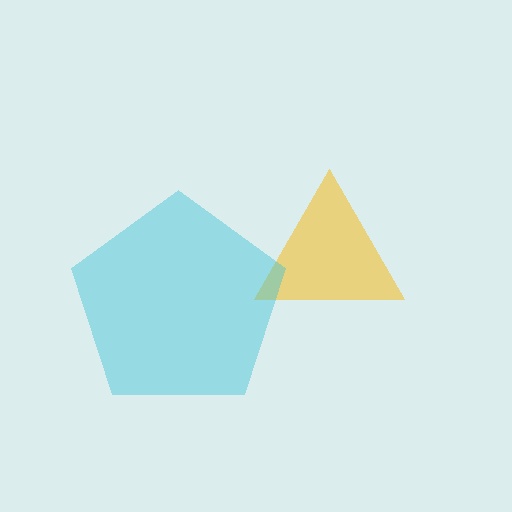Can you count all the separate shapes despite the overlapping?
Yes, there are 2 separate shapes.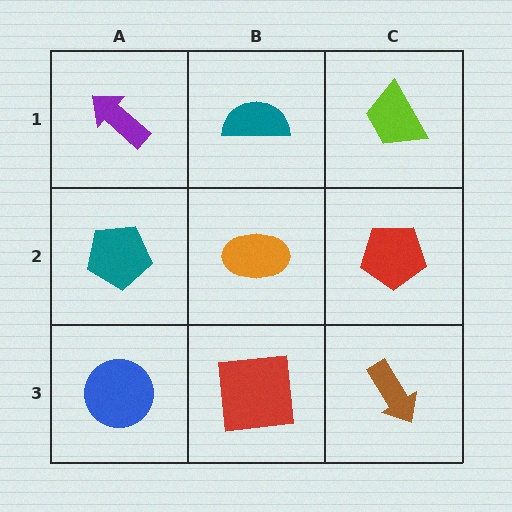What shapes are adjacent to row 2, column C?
A lime trapezoid (row 1, column C), a brown arrow (row 3, column C), an orange ellipse (row 2, column B).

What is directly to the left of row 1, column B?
A purple arrow.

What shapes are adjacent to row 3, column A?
A teal pentagon (row 2, column A), a red square (row 3, column B).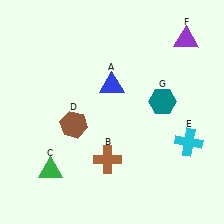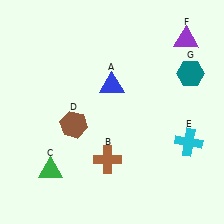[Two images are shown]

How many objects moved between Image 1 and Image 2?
1 object moved between the two images.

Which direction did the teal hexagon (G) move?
The teal hexagon (G) moved up.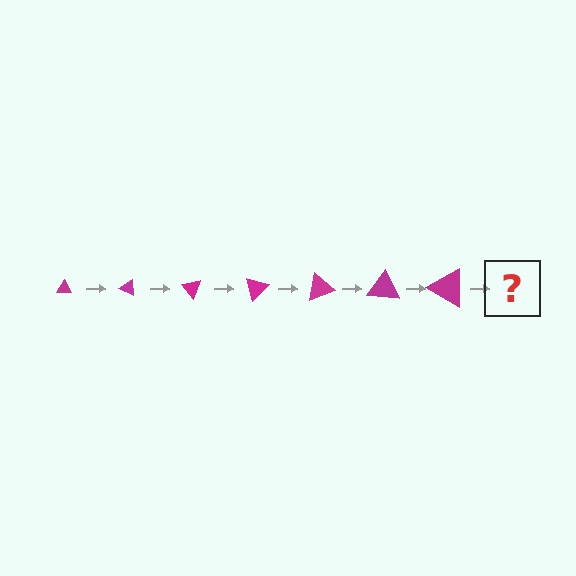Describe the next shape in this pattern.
It should be a triangle, larger than the previous one and rotated 175 degrees from the start.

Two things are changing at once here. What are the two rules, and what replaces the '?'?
The two rules are that the triangle grows larger each step and it rotates 25 degrees each step. The '?' should be a triangle, larger than the previous one and rotated 175 degrees from the start.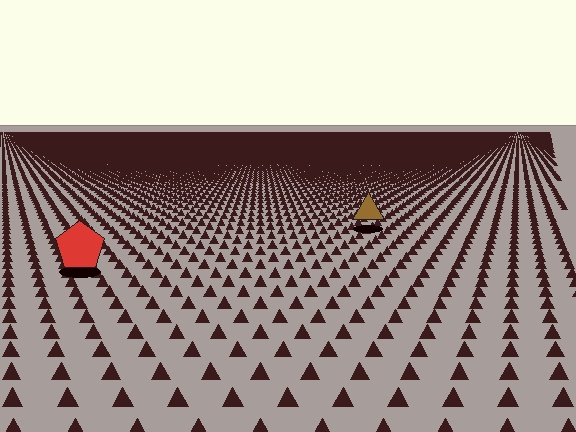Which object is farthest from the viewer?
The brown triangle is farthest from the viewer. It appears smaller and the ground texture around it is denser.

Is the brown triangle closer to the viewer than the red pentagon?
No. The red pentagon is closer — you can tell from the texture gradient: the ground texture is coarser near it.